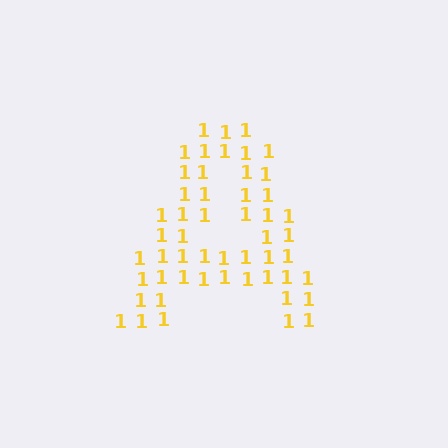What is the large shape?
The large shape is the letter A.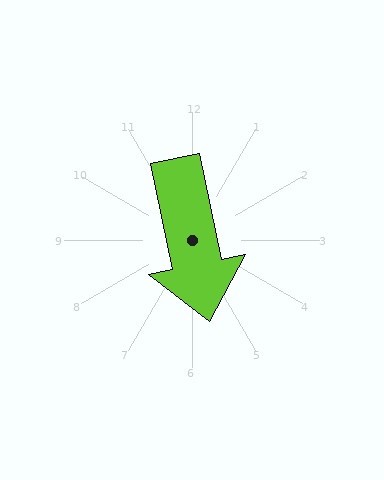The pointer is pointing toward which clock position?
Roughly 6 o'clock.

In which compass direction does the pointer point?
South.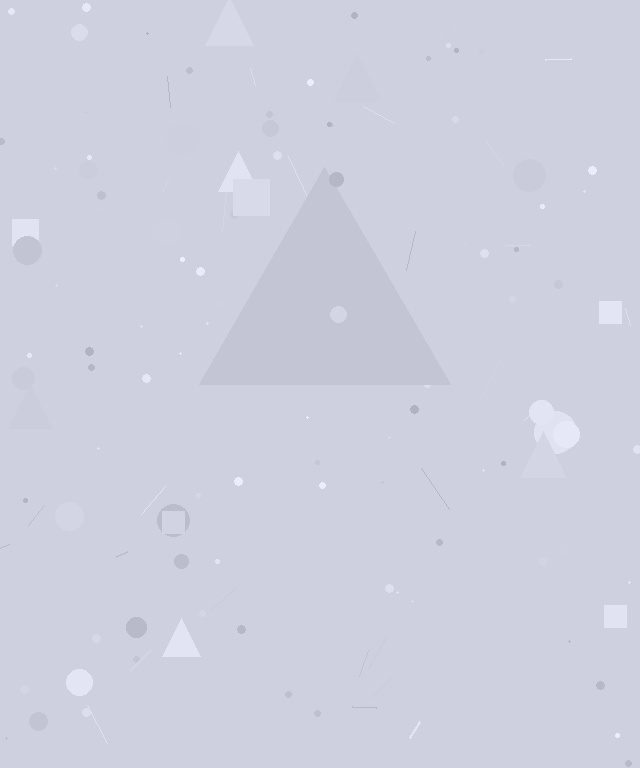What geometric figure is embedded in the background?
A triangle is embedded in the background.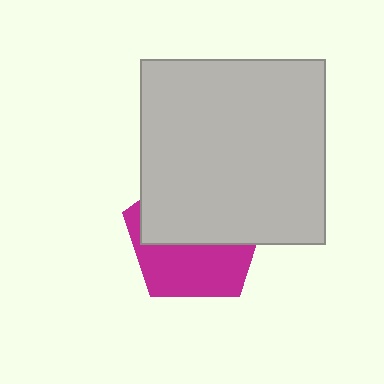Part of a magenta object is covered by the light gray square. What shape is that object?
It is a pentagon.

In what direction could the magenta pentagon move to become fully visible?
The magenta pentagon could move down. That would shift it out from behind the light gray square entirely.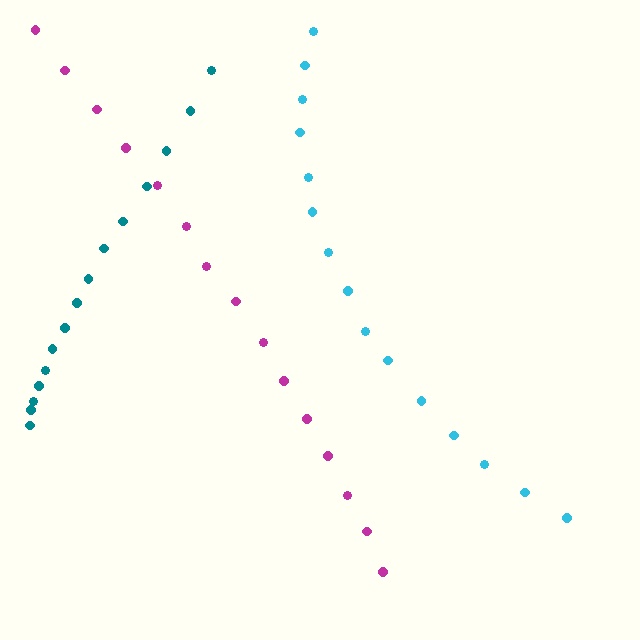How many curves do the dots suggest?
There are 3 distinct paths.